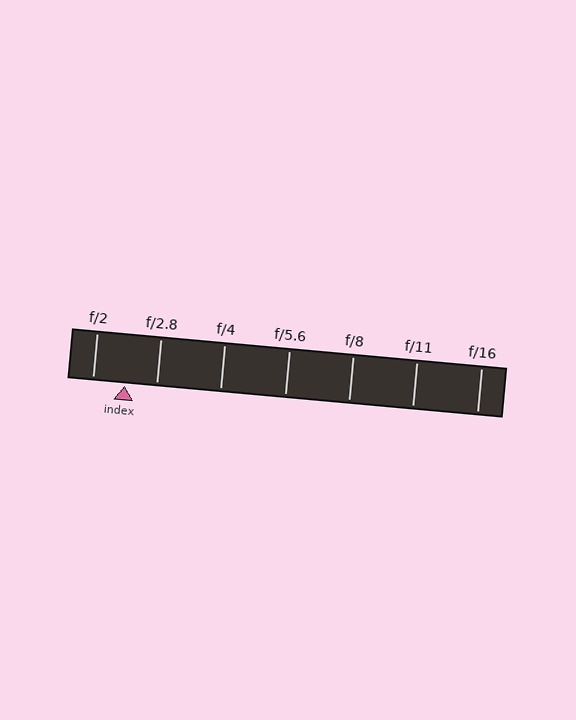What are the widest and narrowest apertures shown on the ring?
The widest aperture shown is f/2 and the narrowest is f/16.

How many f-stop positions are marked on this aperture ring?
There are 7 f-stop positions marked.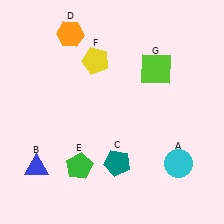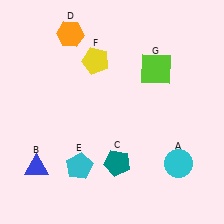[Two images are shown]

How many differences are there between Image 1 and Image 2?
There is 1 difference between the two images.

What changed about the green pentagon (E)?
In Image 1, E is green. In Image 2, it changed to cyan.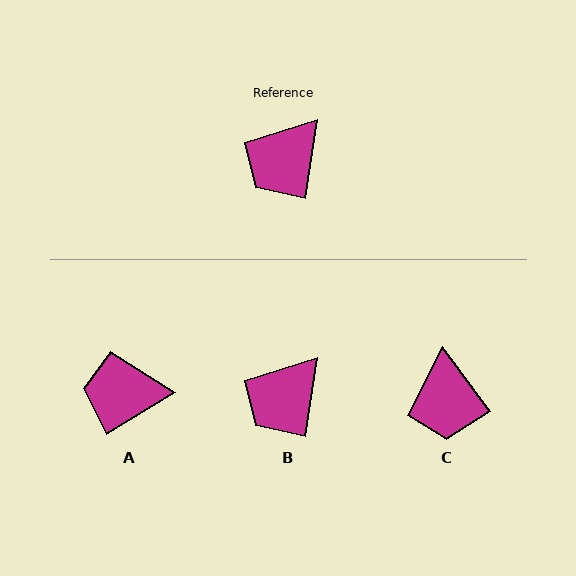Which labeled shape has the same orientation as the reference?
B.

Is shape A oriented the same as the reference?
No, it is off by about 50 degrees.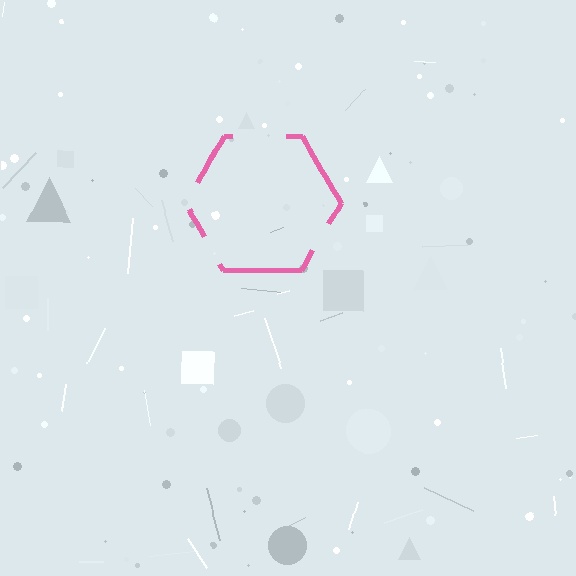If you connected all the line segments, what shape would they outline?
They would outline a hexagon.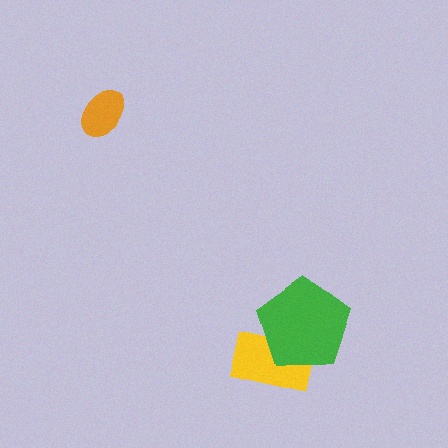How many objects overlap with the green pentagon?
1 object overlaps with the green pentagon.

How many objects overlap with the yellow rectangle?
1 object overlaps with the yellow rectangle.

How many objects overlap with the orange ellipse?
0 objects overlap with the orange ellipse.